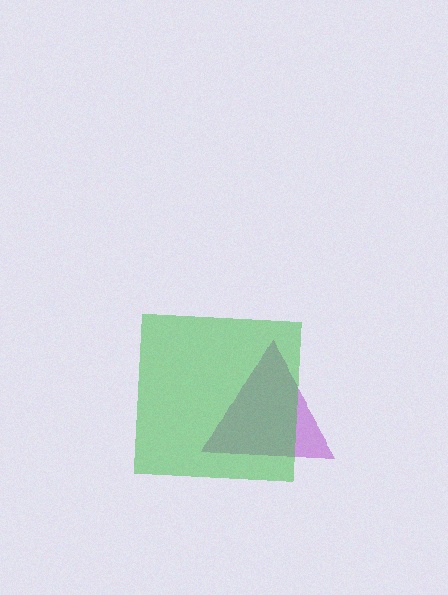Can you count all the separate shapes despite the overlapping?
Yes, there are 2 separate shapes.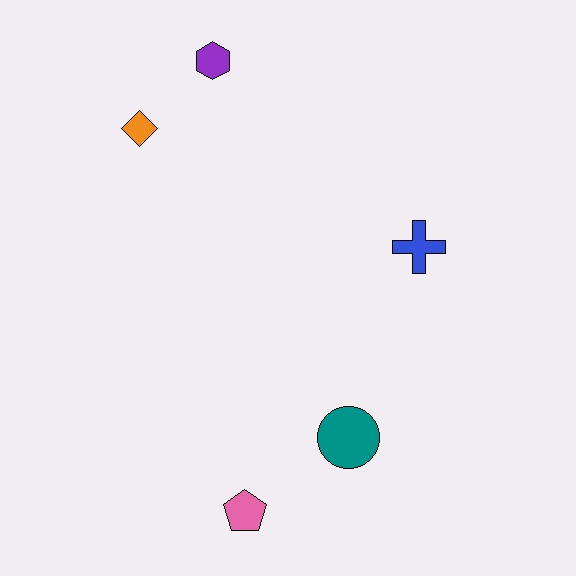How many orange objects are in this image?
There is 1 orange object.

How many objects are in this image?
There are 5 objects.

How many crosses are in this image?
There is 1 cross.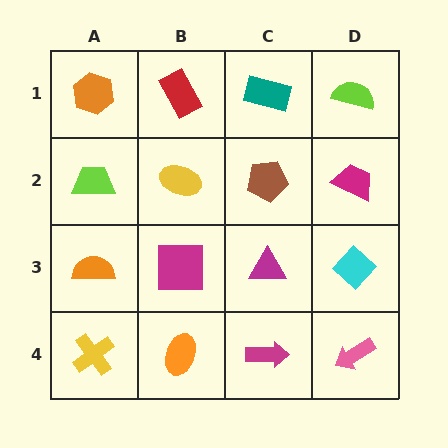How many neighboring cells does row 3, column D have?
3.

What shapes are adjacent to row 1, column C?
A brown pentagon (row 2, column C), a red rectangle (row 1, column B), a lime semicircle (row 1, column D).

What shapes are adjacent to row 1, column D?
A magenta trapezoid (row 2, column D), a teal rectangle (row 1, column C).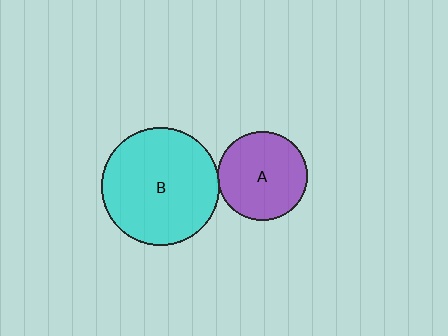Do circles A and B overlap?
Yes.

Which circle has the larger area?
Circle B (cyan).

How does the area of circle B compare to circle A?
Approximately 1.7 times.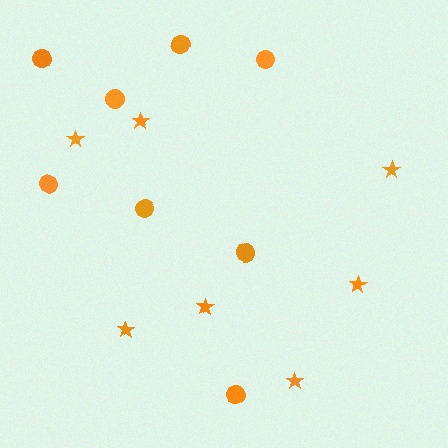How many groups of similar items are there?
There are 2 groups: one group of stars (7) and one group of circles (8).